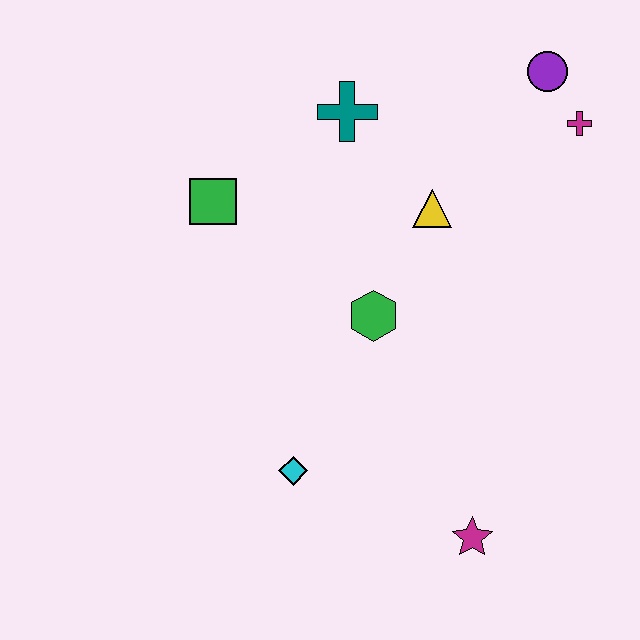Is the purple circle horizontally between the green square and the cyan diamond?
No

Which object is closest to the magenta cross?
The purple circle is closest to the magenta cross.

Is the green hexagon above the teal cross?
No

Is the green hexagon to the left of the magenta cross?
Yes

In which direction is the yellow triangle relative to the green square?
The yellow triangle is to the right of the green square.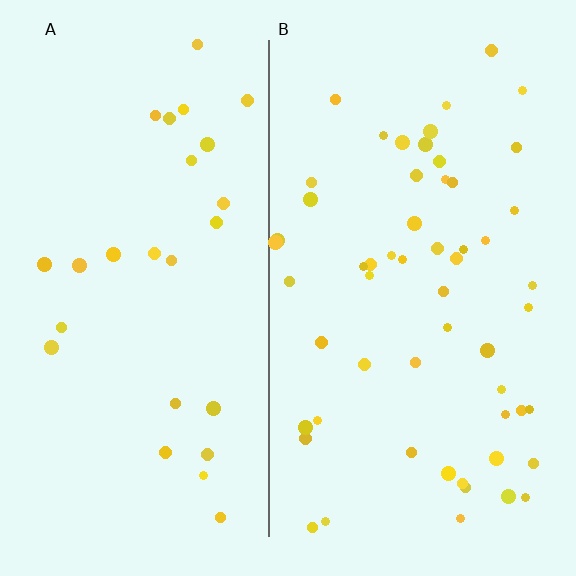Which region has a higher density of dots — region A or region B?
B (the right).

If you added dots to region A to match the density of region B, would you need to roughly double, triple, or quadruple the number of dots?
Approximately double.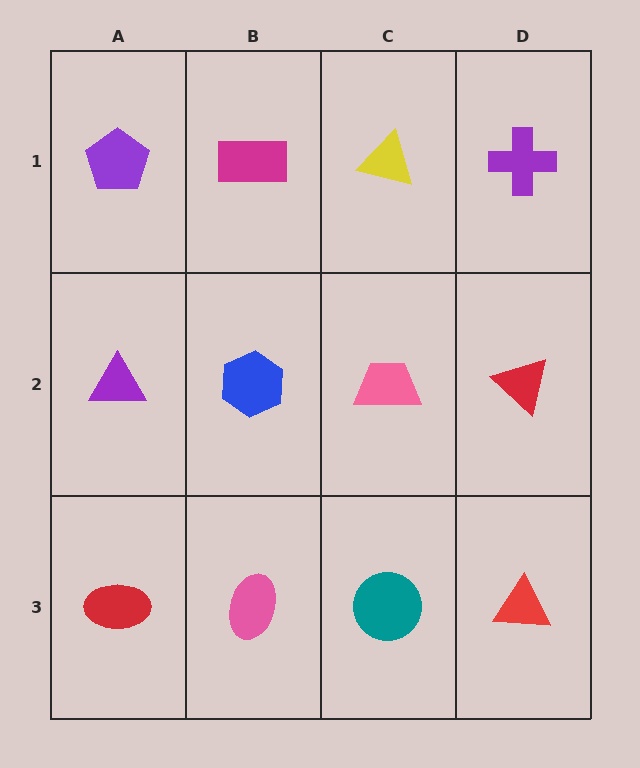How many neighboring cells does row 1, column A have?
2.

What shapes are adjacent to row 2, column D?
A purple cross (row 1, column D), a red triangle (row 3, column D), a pink trapezoid (row 2, column C).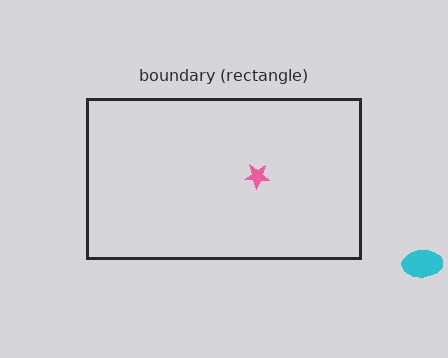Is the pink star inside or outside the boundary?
Inside.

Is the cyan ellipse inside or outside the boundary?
Outside.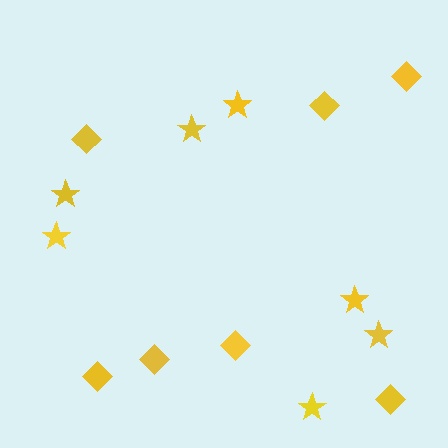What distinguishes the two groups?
There are 2 groups: one group of diamonds (7) and one group of stars (7).